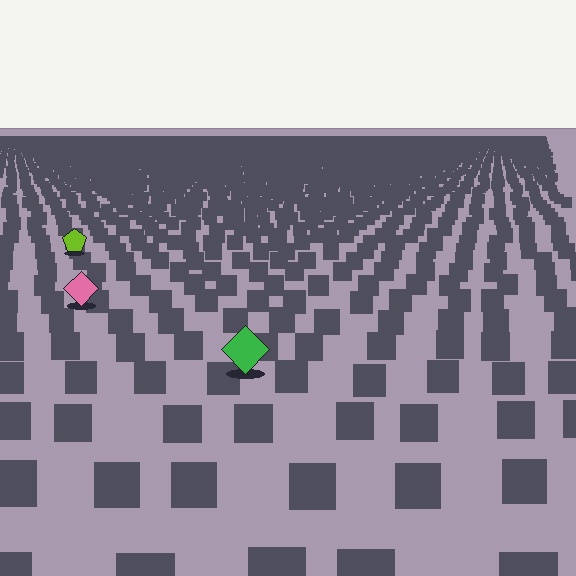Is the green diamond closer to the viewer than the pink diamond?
Yes. The green diamond is closer — you can tell from the texture gradient: the ground texture is coarser near it.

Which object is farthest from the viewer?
The lime pentagon is farthest from the viewer. It appears smaller and the ground texture around it is denser.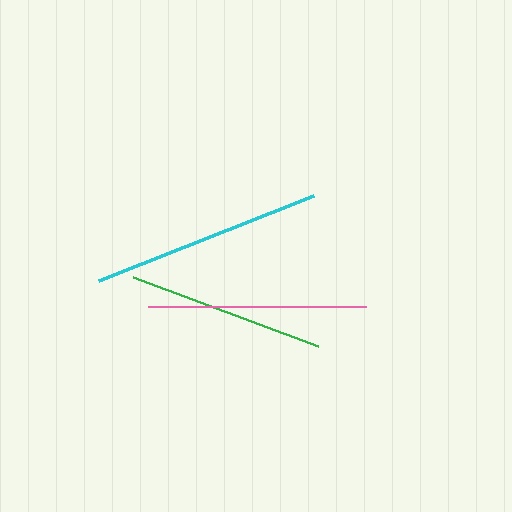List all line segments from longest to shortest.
From longest to shortest: cyan, pink, green.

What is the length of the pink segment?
The pink segment is approximately 218 pixels long.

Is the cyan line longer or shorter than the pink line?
The cyan line is longer than the pink line.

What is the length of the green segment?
The green segment is approximately 197 pixels long.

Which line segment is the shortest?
The green line is the shortest at approximately 197 pixels.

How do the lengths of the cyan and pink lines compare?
The cyan and pink lines are approximately the same length.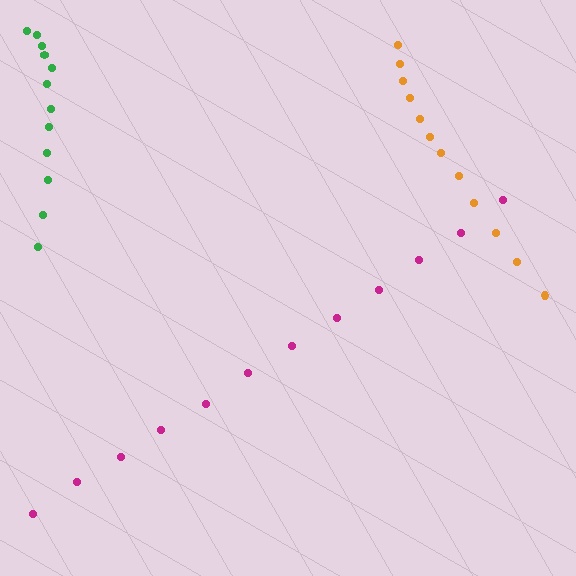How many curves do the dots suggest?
There are 3 distinct paths.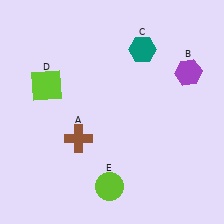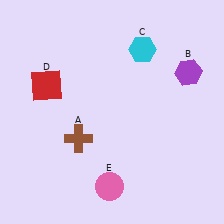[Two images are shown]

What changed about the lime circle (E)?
In Image 1, E is lime. In Image 2, it changed to pink.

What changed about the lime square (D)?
In Image 1, D is lime. In Image 2, it changed to red.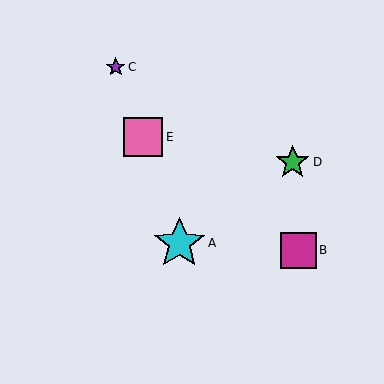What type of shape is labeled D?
Shape D is a green star.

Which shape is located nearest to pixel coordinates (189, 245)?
The cyan star (labeled A) at (179, 243) is nearest to that location.